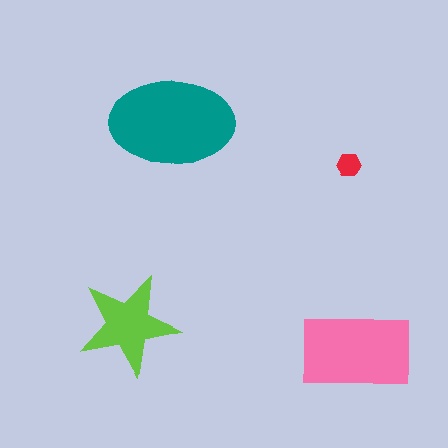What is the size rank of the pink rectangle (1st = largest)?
2nd.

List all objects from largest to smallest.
The teal ellipse, the pink rectangle, the lime star, the red hexagon.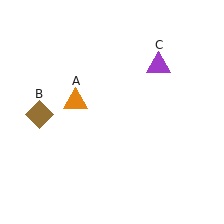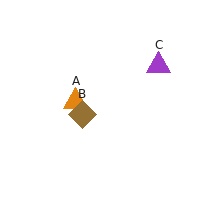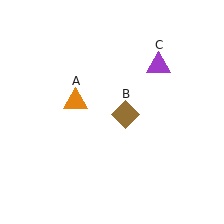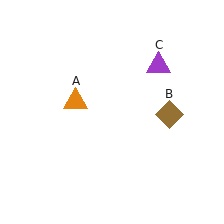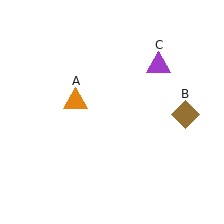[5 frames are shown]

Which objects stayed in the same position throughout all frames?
Orange triangle (object A) and purple triangle (object C) remained stationary.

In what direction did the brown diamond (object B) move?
The brown diamond (object B) moved right.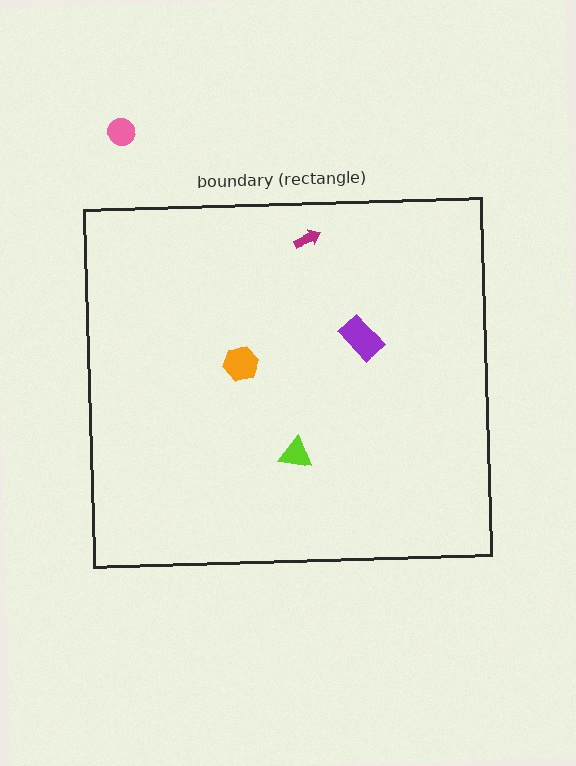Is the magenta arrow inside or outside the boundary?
Inside.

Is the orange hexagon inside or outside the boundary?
Inside.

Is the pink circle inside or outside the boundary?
Outside.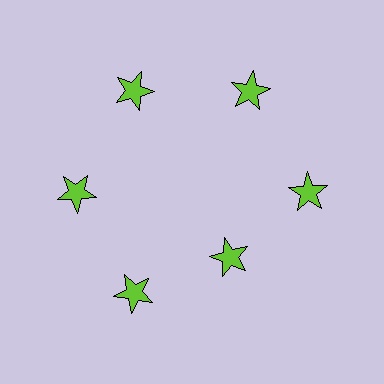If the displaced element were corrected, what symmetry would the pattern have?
It would have 6-fold rotational symmetry — the pattern would map onto itself every 60 degrees.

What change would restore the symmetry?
The symmetry would be restored by moving it outward, back onto the ring so that all 6 stars sit at equal angles and equal distance from the center.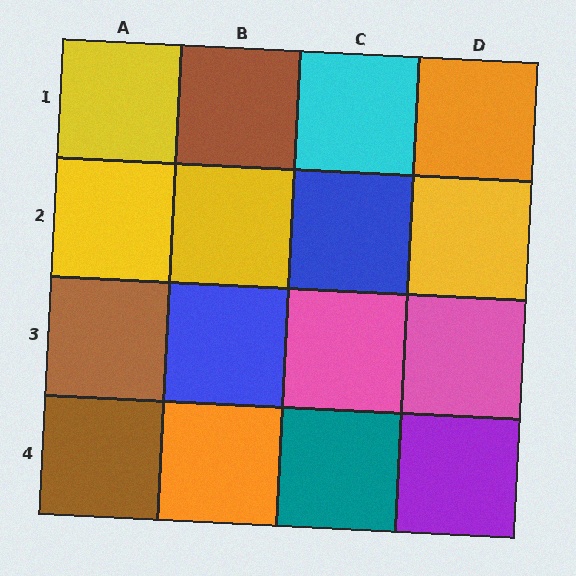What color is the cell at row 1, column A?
Yellow.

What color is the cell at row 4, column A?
Brown.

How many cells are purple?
1 cell is purple.